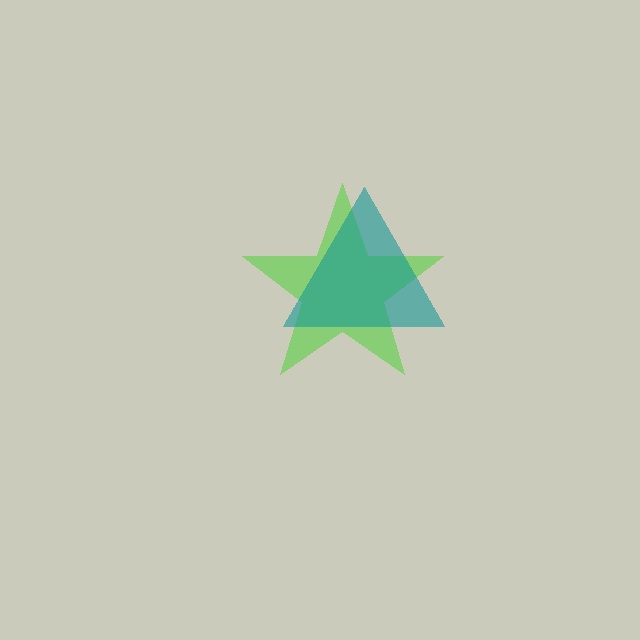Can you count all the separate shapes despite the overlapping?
Yes, there are 2 separate shapes.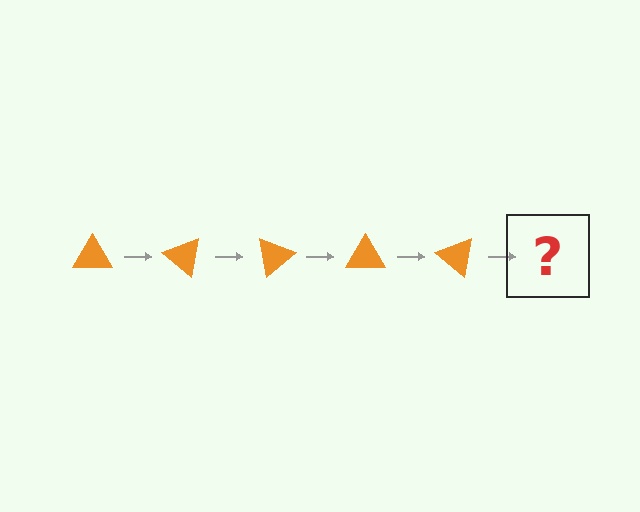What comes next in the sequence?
The next element should be an orange triangle rotated 200 degrees.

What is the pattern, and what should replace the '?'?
The pattern is that the triangle rotates 40 degrees each step. The '?' should be an orange triangle rotated 200 degrees.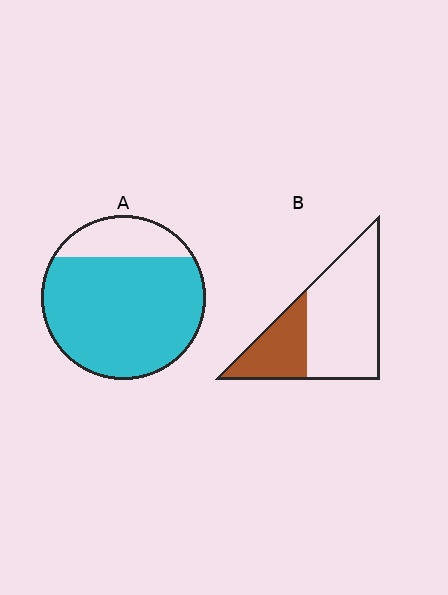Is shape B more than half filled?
No.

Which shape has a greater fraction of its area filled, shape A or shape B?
Shape A.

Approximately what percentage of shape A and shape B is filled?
A is approximately 80% and B is approximately 30%.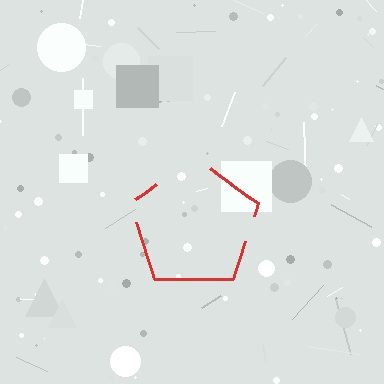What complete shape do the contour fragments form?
The contour fragments form a pentagon.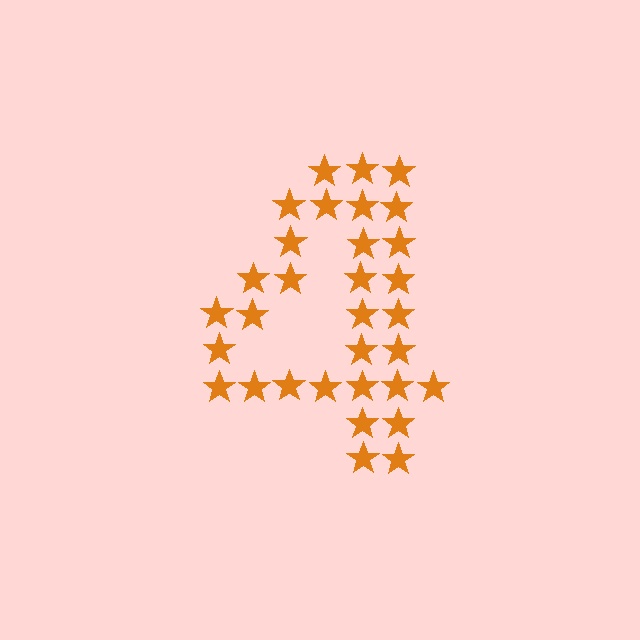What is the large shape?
The large shape is the digit 4.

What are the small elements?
The small elements are stars.